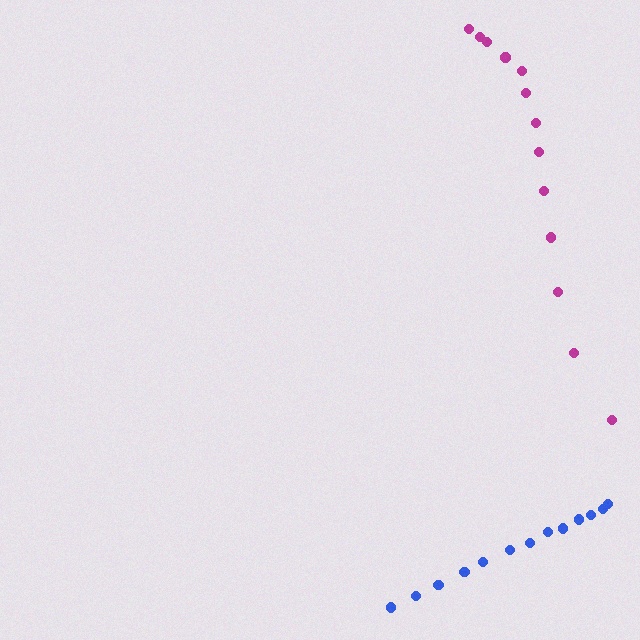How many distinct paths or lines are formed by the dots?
There are 2 distinct paths.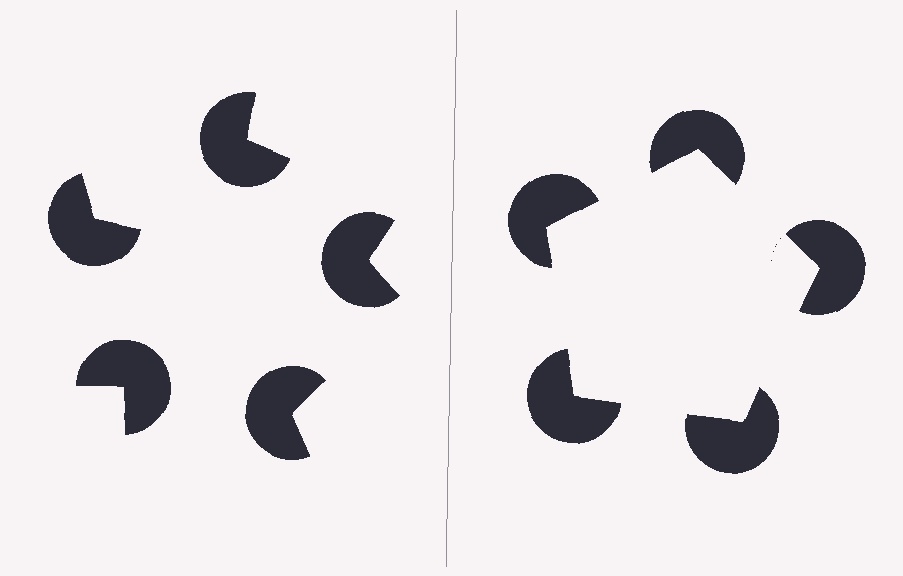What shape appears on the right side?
An illusory pentagon.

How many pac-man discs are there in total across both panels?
10 — 5 on each side.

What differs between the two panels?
The pac-man discs are positioned identically on both sides; only the wedge orientations differ. On the right they align to a pentagon; on the left they are misaligned.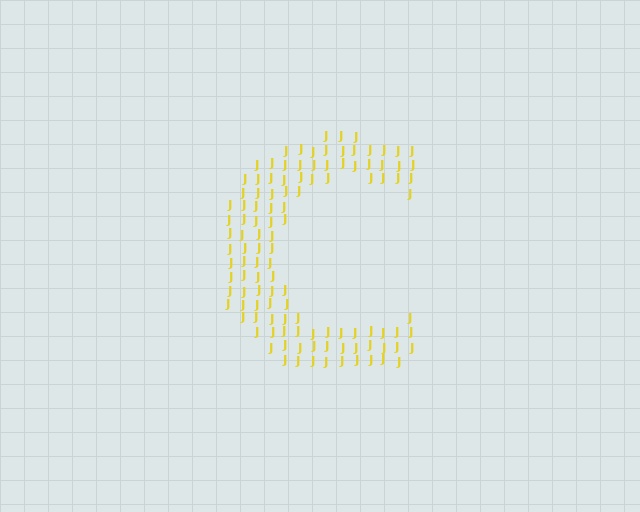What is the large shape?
The large shape is the letter C.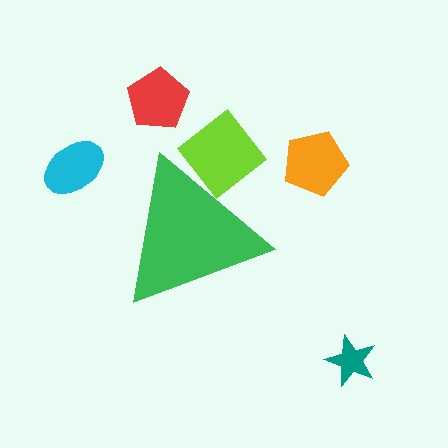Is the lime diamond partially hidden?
Yes, the lime diamond is partially hidden behind the green triangle.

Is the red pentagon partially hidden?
No, the red pentagon is fully visible.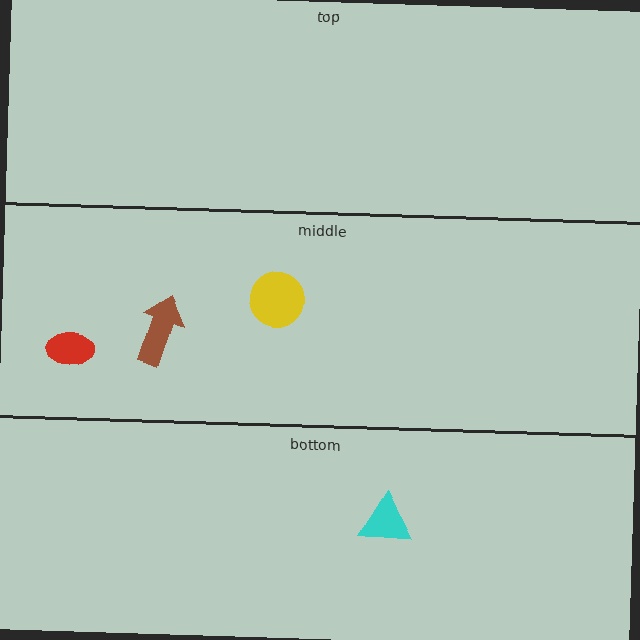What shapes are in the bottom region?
The cyan triangle.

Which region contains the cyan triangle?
The bottom region.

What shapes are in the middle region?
The brown arrow, the yellow circle, the red ellipse.